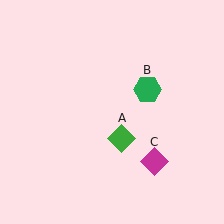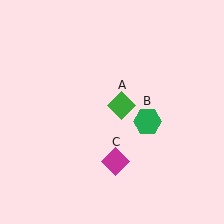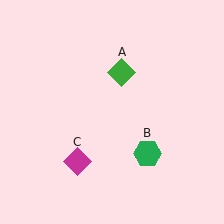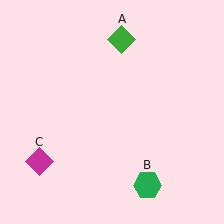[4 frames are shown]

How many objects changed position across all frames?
3 objects changed position: green diamond (object A), green hexagon (object B), magenta diamond (object C).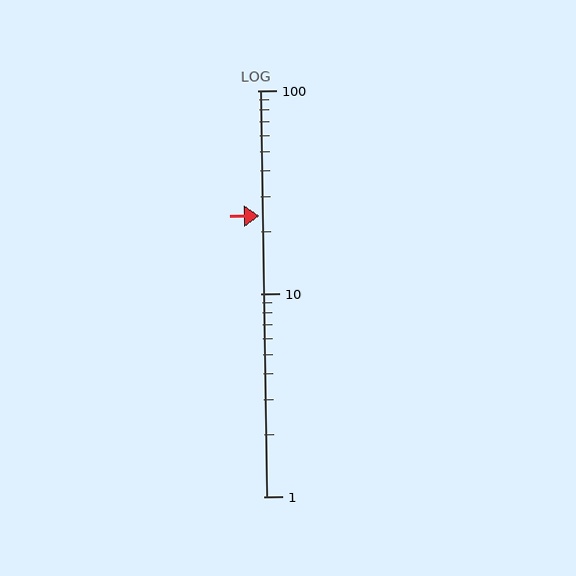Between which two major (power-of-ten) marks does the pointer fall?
The pointer is between 10 and 100.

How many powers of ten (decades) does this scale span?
The scale spans 2 decades, from 1 to 100.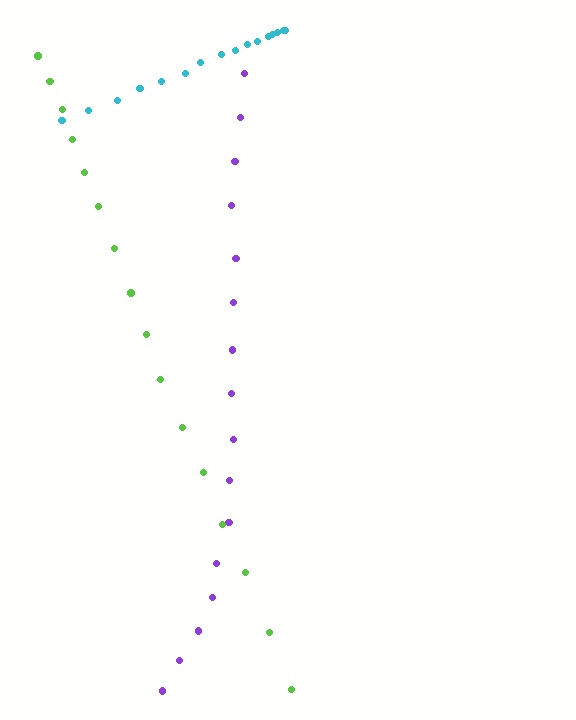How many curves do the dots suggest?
There are 3 distinct paths.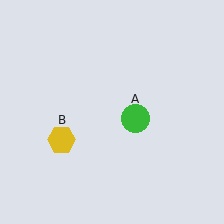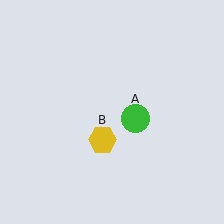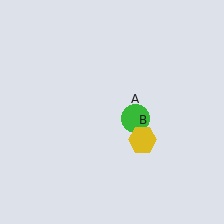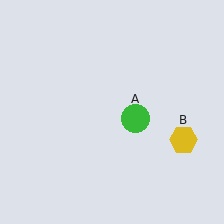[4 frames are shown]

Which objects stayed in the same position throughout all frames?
Green circle (object A) remained stationary.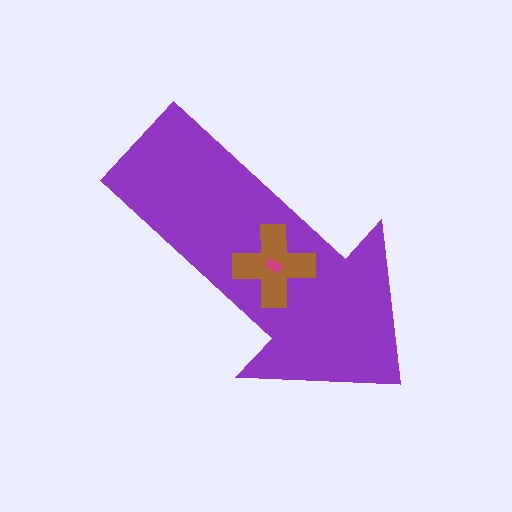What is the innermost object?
The magenta rectangle.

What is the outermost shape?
The purple arrow.